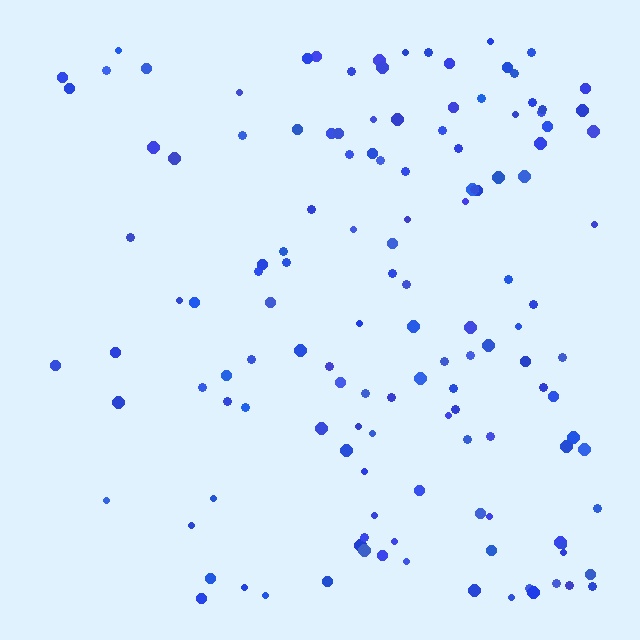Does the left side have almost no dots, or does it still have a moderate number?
Still a moderate number, just noticeably fewer than the right.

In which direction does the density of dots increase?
From left to right, with the right side densest.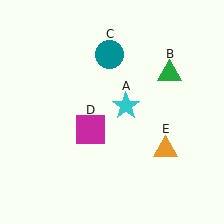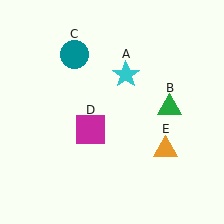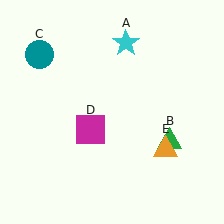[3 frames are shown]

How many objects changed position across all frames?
3 objects changed position: cyan star (object A), green triangle (object B), teal circle (object C).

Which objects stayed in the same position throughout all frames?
Magenta square (object D) and orange triangle (object E) remained stationary.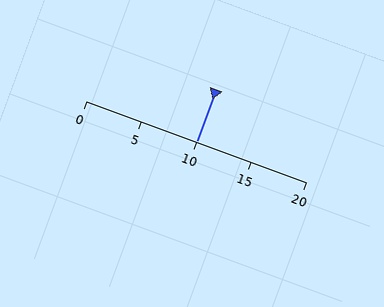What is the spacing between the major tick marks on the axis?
The major ticks are spaced 5 apart.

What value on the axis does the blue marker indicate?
The marker indicates approximately 10.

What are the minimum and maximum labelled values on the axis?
The axis runs from 0 to 20.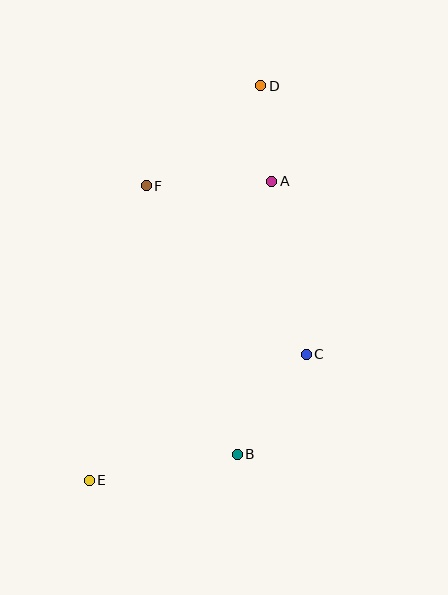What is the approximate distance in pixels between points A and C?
The distance between A and C is approximately 176 pixels.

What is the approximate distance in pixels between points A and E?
The distance between A and E is approximately 350 pixels.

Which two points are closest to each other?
Points A and D are closest to each other.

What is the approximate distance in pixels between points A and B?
The distance between A and B is approximately 275 pixels.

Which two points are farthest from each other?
Points D and E are farthest from each other.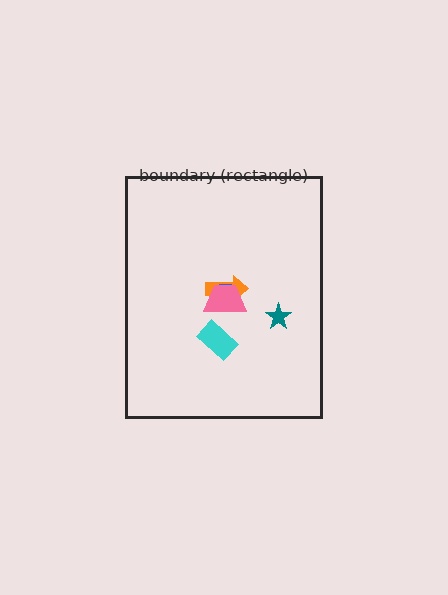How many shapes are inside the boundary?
5 inside, 0 outside.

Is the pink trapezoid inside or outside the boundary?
Inside.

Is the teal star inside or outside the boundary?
Inside.